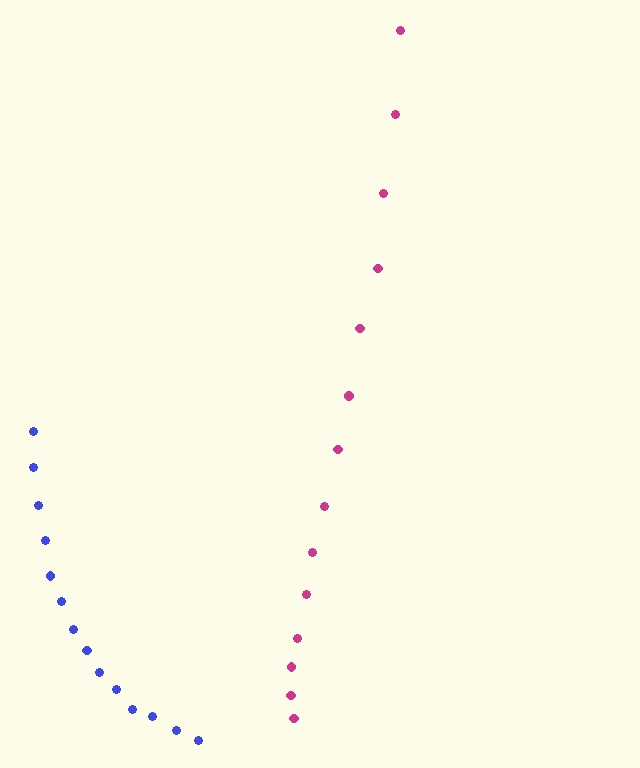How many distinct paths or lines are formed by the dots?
There are 2 distinct paths.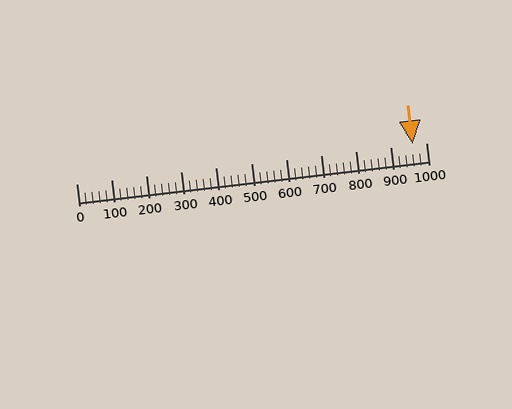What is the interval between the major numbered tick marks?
The major tick marks are spaced 100 units apart.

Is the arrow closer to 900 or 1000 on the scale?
The arrow is closer to 1000.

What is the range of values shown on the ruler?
The ruler shows values from 0 to 1000.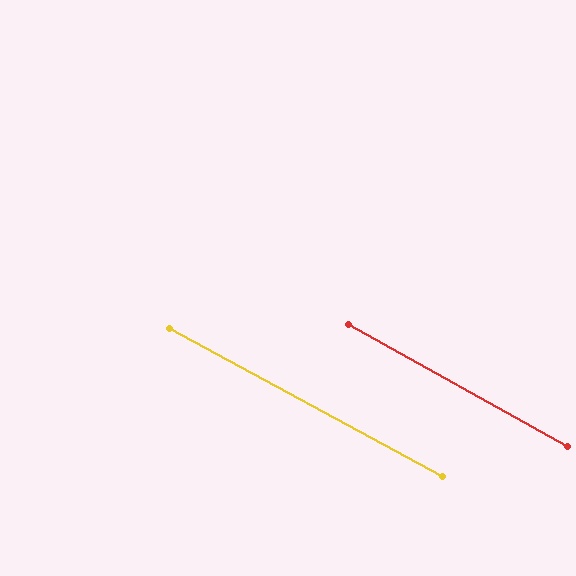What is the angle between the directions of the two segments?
Approximately 1 degree.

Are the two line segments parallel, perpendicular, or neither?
Parallel — their directions differ by only 0.8°.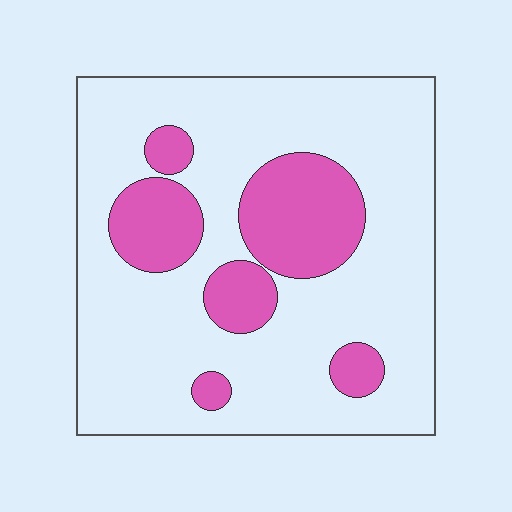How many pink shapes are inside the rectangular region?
6.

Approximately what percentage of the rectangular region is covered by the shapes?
Approximately 25%.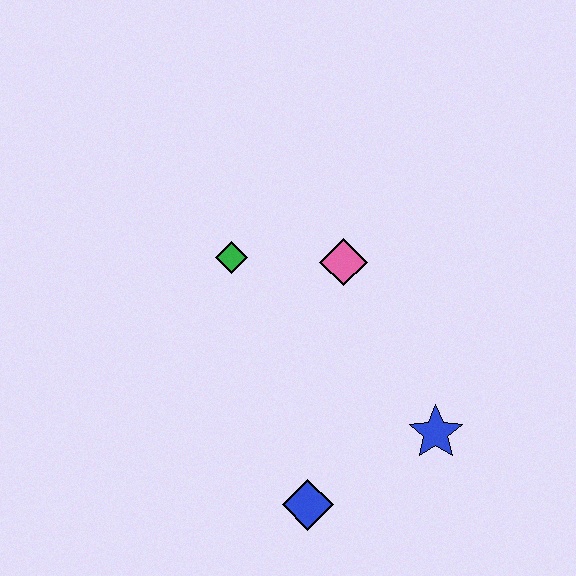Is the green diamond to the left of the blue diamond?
Yes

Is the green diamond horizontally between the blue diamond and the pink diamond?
No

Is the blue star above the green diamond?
No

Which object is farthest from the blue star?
The green diamond is farthest from the blue star.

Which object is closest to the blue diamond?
The blue star is closest to the blue diamond.